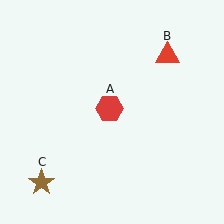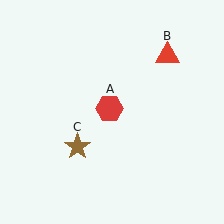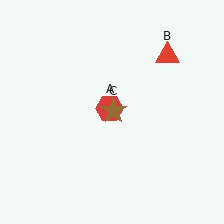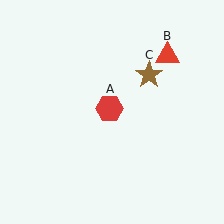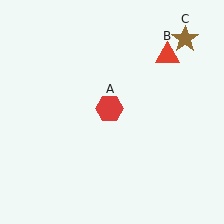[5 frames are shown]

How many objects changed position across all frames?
1 object changed position: brown star (object C).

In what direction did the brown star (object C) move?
The brown star (object C) moved up and to the right.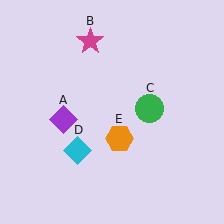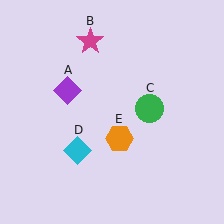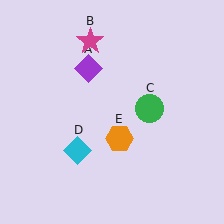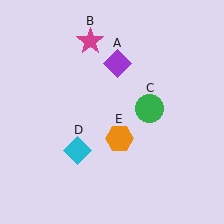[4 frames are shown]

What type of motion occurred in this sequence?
The purple diamond (object A) rotated clockwise around the center of the scene.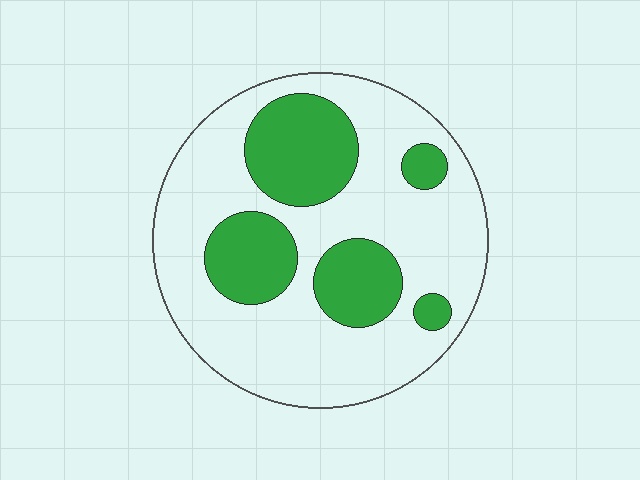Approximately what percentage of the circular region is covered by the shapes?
Approximately 30%.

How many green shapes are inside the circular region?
5.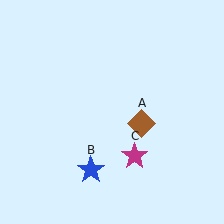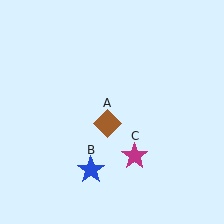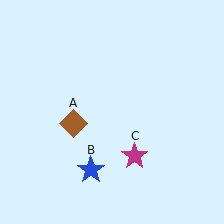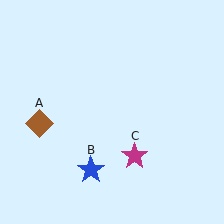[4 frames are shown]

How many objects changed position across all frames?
1 object changed position: brown diamond (object A).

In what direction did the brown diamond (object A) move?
The brown diamond (object A) moved left.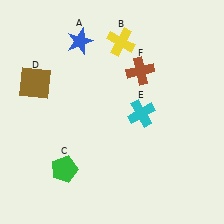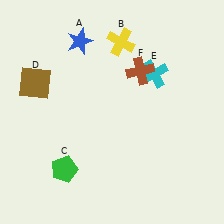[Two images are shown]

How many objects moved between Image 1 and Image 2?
1 object moved between the two images.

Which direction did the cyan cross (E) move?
The cyan cross (E) moved up.